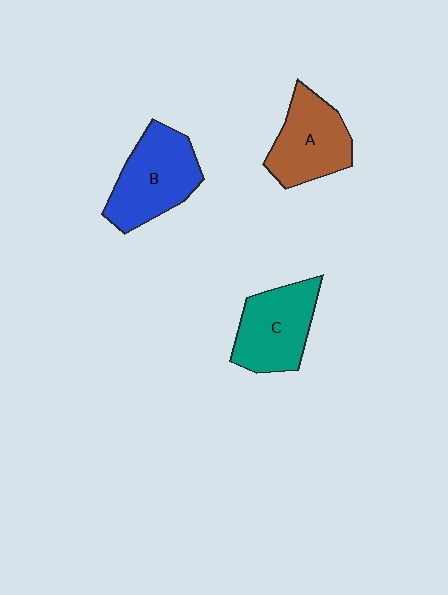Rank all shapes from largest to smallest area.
From largest to smallest: B (blue), C (teal), A (brown).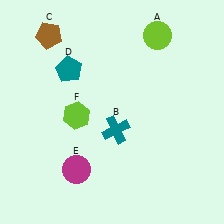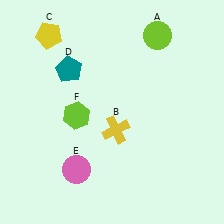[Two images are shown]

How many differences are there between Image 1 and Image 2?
There are 3 differences between the two images.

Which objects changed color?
B changed from teal to yellow. C changed from brown to yellow. E changed from magenta to pink.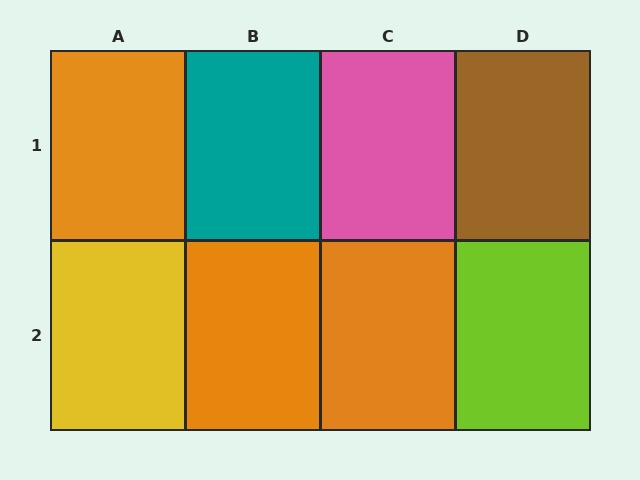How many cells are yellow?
1 cell is yellow.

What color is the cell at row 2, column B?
Orange.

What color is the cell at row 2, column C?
Orange.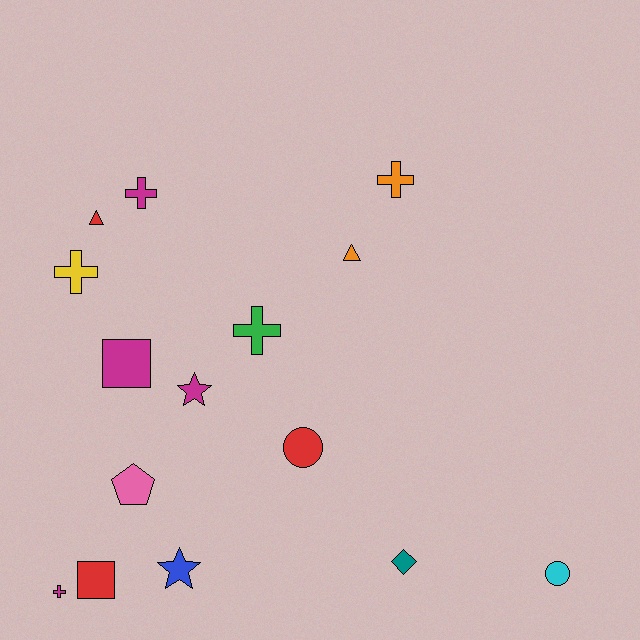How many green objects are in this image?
There is 1 green object.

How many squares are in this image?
There are 2 squares.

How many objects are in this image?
There are 15 objects.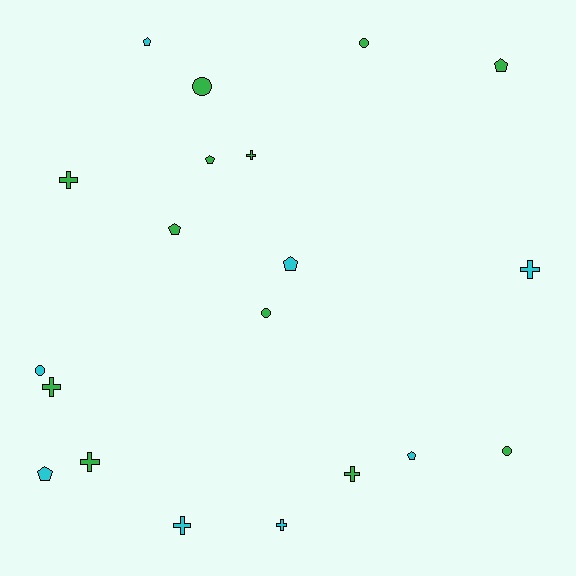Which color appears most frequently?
Green, with 12 objects.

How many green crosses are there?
There are 5 green crosses.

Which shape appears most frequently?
Cross, with 8 objects.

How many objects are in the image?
There are 20 objects.